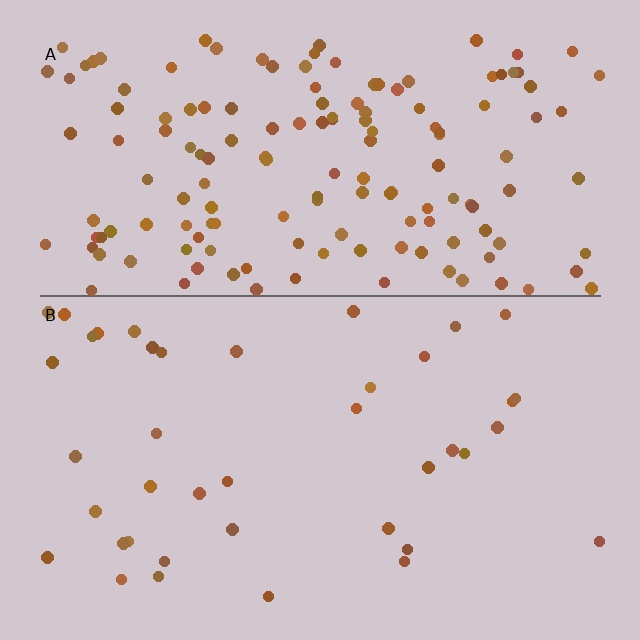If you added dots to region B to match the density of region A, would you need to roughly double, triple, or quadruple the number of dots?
Approximately quadruple.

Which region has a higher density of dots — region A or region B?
A (the top).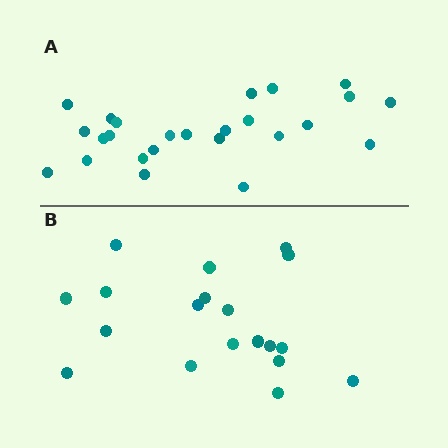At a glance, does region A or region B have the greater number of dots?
Region A (the top region) has more dots.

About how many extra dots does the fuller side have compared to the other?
Region A has about 6 more dots than region B.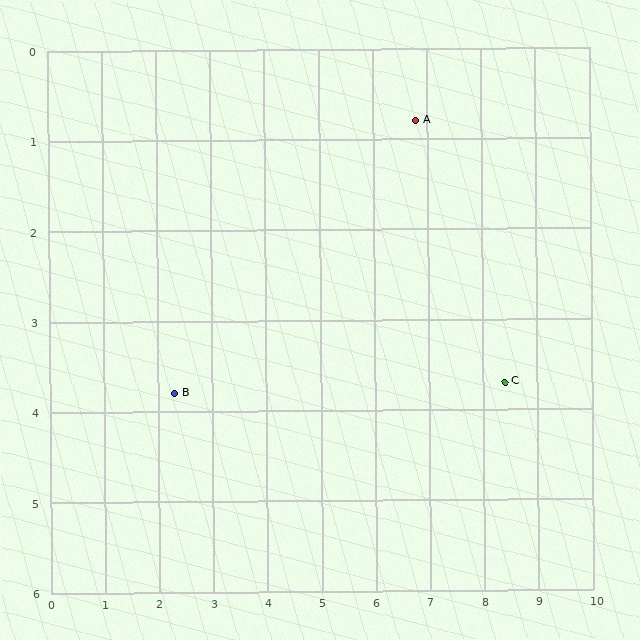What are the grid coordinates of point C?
Point C is at approximately (8.4, 3.7).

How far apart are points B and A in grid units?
Points B and A are about 5.4 grid units apart.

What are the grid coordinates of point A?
Point A is at approximately (6.8, 0.8).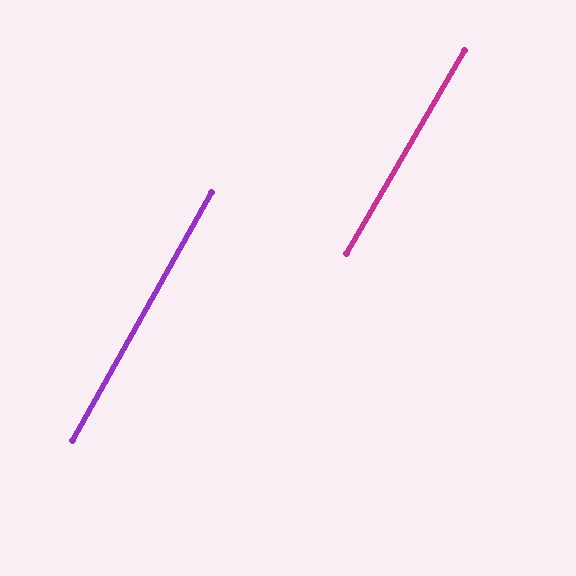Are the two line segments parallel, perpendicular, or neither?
Parallel — their directions differ by only 1.0°.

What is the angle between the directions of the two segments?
Approximately 1 degree.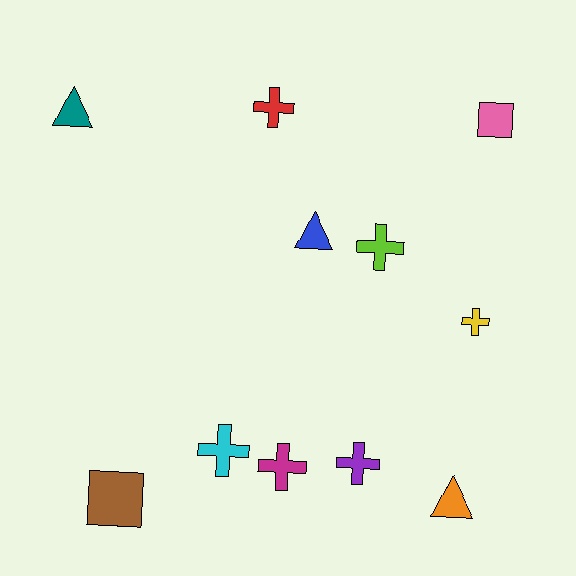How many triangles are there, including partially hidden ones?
There are 3 triangles.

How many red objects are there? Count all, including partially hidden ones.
There is 1 red object.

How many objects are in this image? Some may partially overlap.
There are 11 objects.